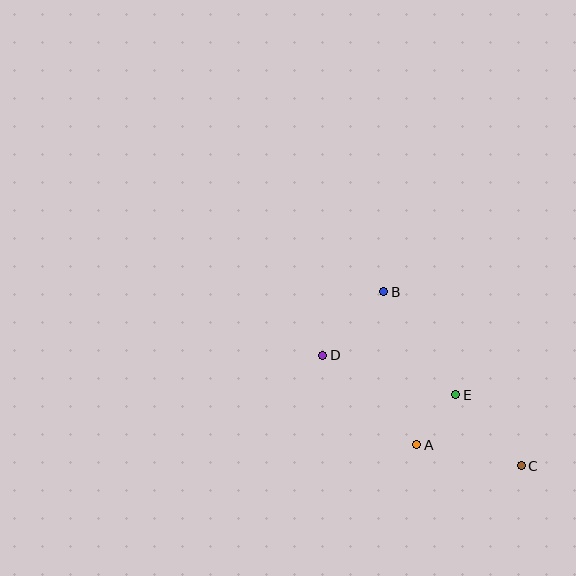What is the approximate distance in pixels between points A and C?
The distance between A and C is approximately 106 pixels.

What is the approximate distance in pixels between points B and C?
The distance between B and C is approximately 222 pixels.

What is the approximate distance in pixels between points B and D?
The distance between B and D is approximately 88 pixels.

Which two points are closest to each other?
Points A and E are closest to each other.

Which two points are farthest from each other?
Points C and D are farthest from each other.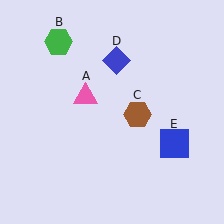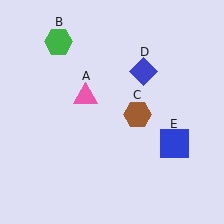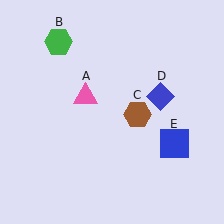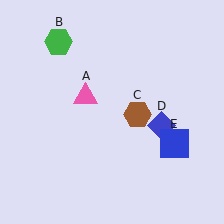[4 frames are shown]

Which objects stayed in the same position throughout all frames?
Pink triangle (object A) and green hexagon (object B) and brown hexagon (object C) and blue square (object E) remained stationary.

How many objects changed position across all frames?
1 object changed position: blue diamond (object D).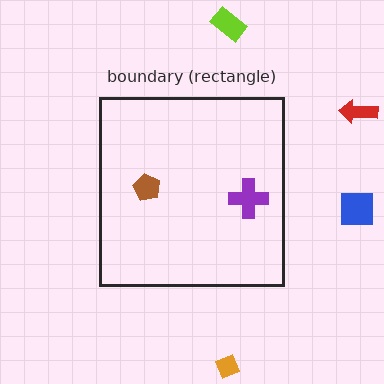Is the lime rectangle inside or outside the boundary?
Outside.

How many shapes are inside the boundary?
2 inside, 4 outside.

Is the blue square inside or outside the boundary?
Outside.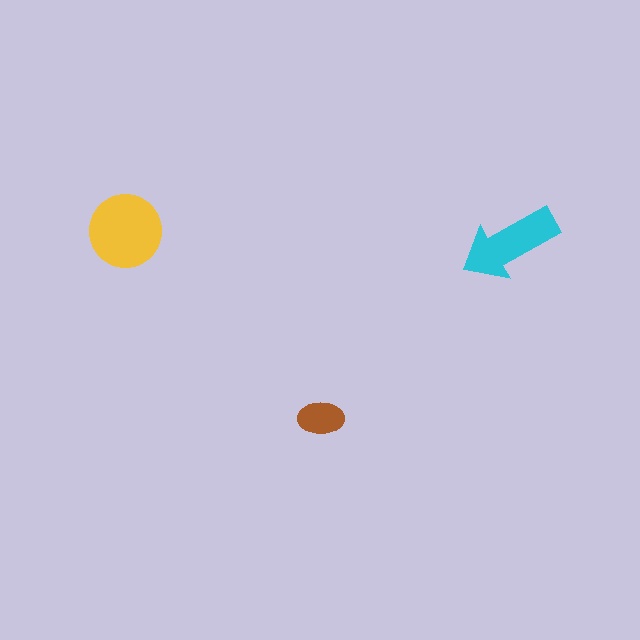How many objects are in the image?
There are 3 objects in the image.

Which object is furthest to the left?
The yellow circle is leftmost.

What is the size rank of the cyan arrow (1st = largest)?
2nd.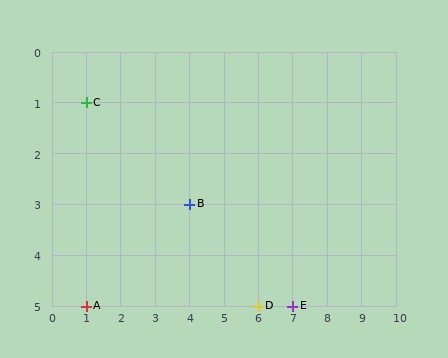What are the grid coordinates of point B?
Point B is at grid coordinates (4, 3).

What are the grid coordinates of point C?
Point C is at grid coordinates (1, 1).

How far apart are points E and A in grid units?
Points E and A are 6 columns apart.